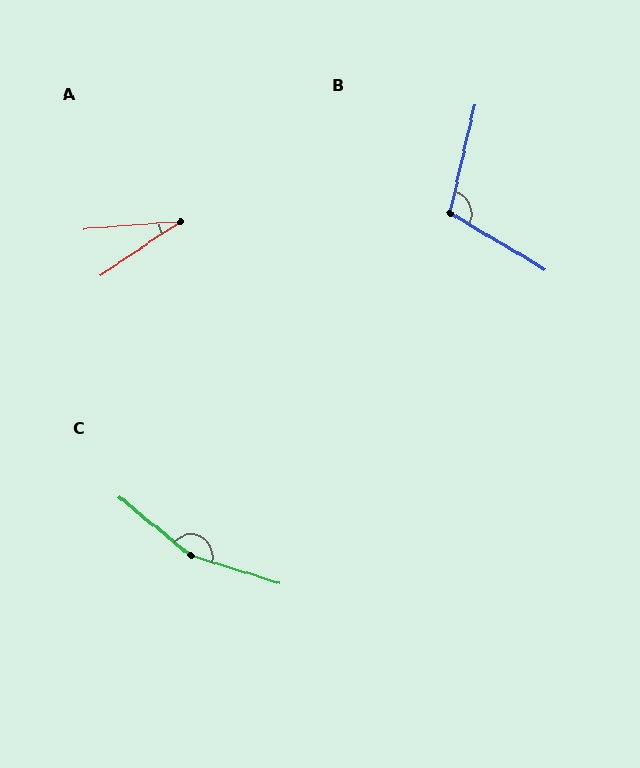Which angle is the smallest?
A, at approximately 30 degrees.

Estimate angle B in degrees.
Approximately 108 degrees.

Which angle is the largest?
C, at approximately 158 degrees.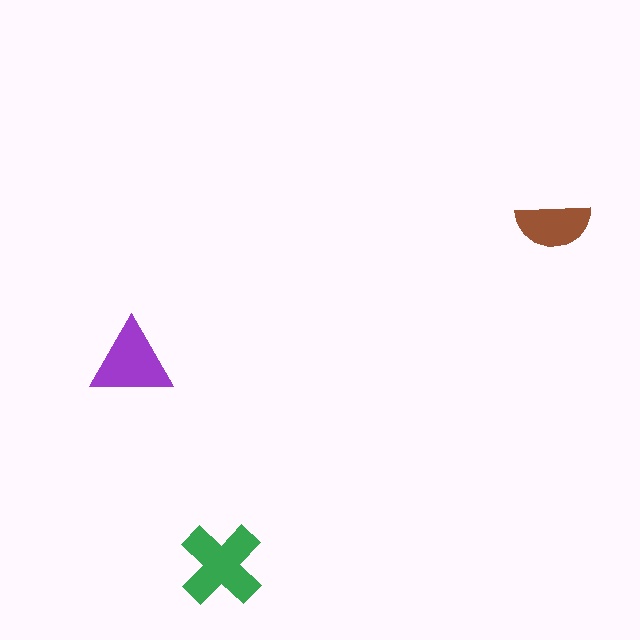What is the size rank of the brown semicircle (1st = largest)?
3rd.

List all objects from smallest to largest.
The brown semicircle, the purple triangle, the green cross.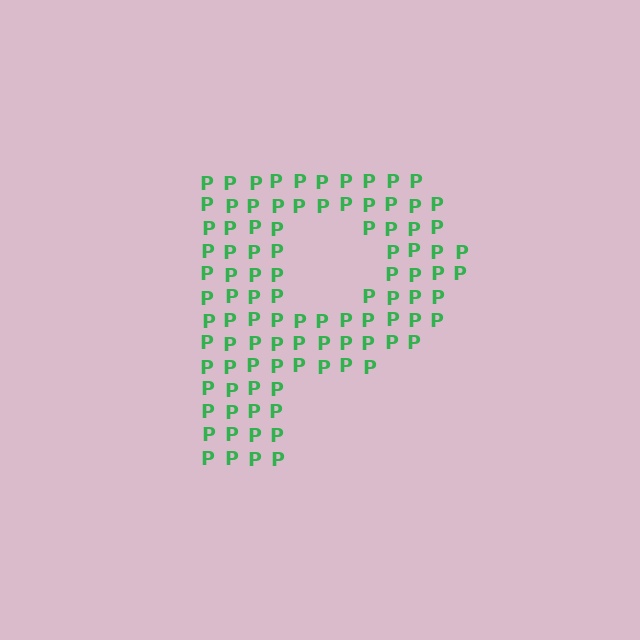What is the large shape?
The large shape is the letter P.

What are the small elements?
The small elements are letter P's.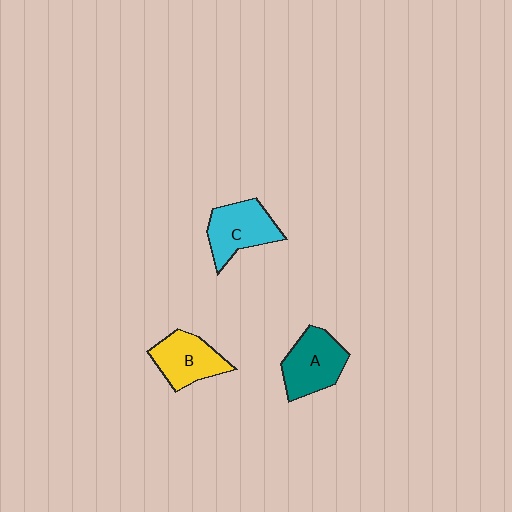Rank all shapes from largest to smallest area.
From largest to smallest: A (teal), C (cyan), B (yellow).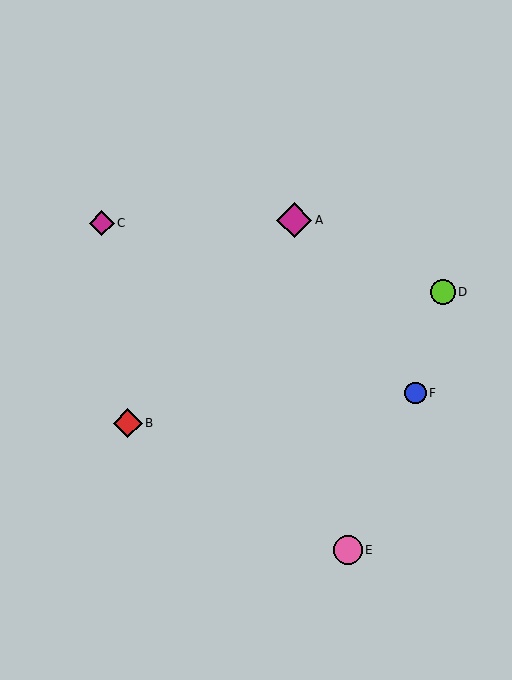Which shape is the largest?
The magenta diamond (labeled A) is the largest.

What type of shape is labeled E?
Shape E is a pink circle.